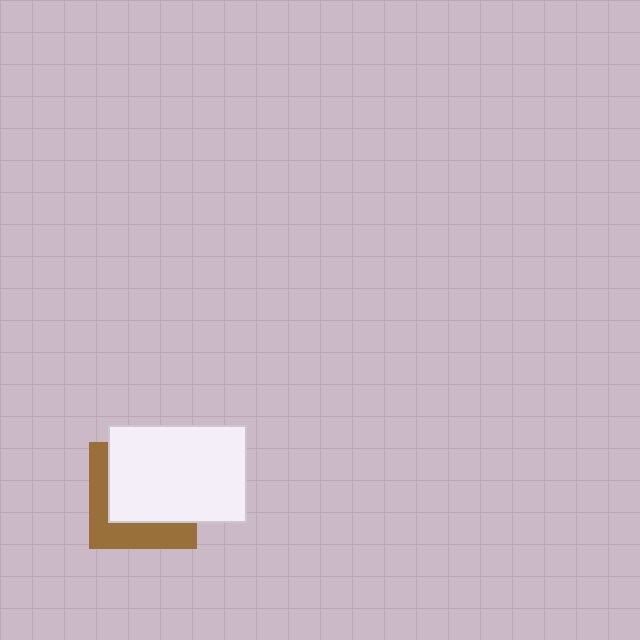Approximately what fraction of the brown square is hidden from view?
Roughly 63% of the brown square is hidden behind the white rectangle.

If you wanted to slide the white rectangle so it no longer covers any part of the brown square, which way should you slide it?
Slide it toward the upper-right — that is the most direct way to separate the two shapes.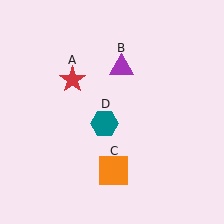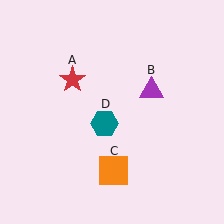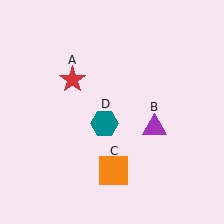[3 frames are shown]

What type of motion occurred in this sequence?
The purple triangle (object B) rotated clockwise around the center of the scene.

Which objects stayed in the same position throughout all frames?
Red star (object A) and orange square (object C) and teal hexagon (object D) remained stationary.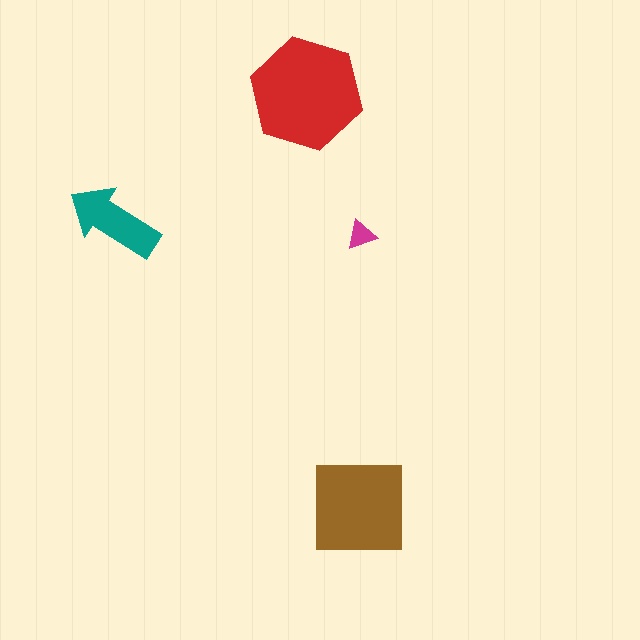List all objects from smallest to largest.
The magenta triangle, the teal arrow, the brown square, the red hexagon.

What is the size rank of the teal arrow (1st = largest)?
3rd.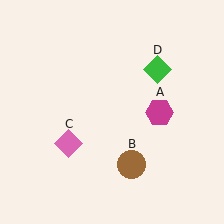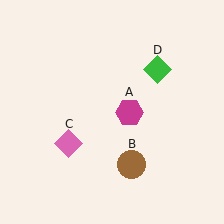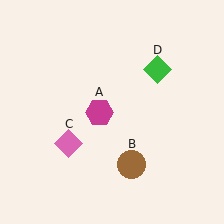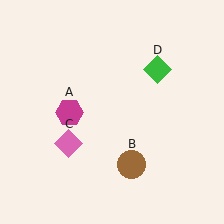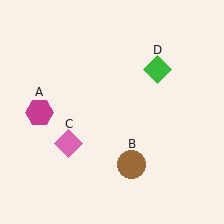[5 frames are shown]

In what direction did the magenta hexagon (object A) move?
The magenta hexagon (object A) moved left.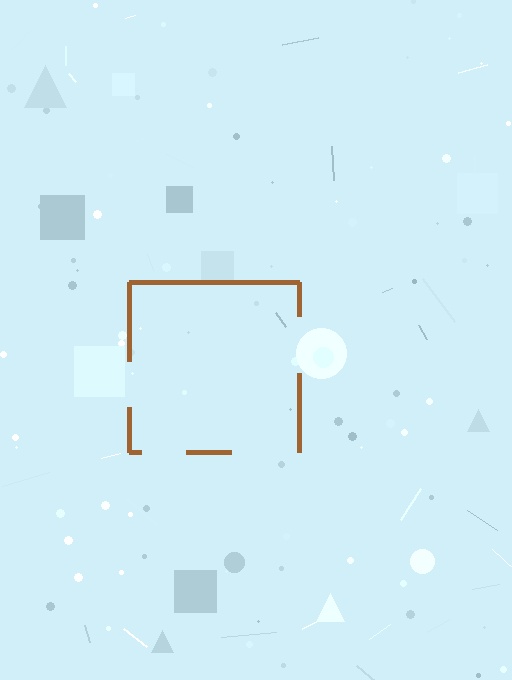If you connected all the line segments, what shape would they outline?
They would outline a square.